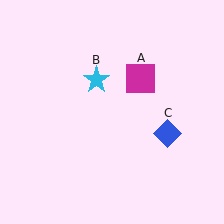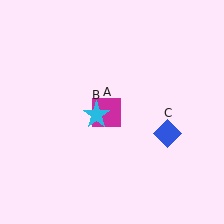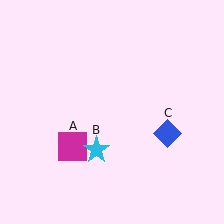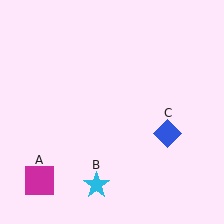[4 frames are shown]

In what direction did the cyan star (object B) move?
The cyan star (object B) moved down.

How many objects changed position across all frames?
2 objects changed position: magenta square (object A), cyan star (object B).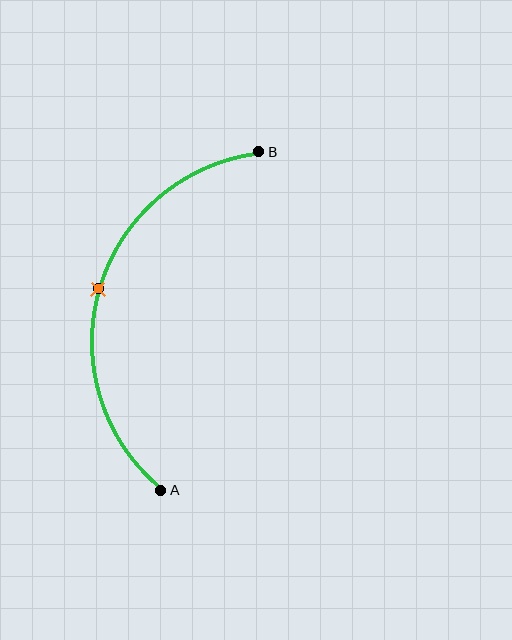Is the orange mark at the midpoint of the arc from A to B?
Yes. The orange mark lies on the arc at equal arc-length from both A and B — it is the arc midpoint.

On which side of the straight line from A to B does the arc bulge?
The arc bulges to the left of the straight line connecting A and B.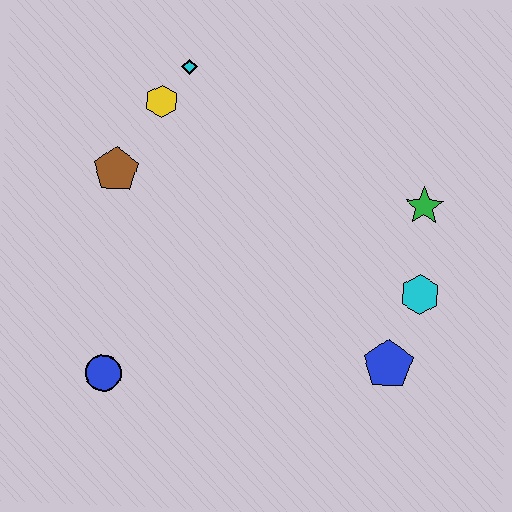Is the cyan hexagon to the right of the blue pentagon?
Yes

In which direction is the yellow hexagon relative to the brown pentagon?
The yellow hexagon is above the brown pentagon.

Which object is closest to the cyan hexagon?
The blue pentagon is closest to the cyan hexagon.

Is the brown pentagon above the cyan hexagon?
Yes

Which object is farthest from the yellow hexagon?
The blue pentagon is farthest from the yellow hexagon.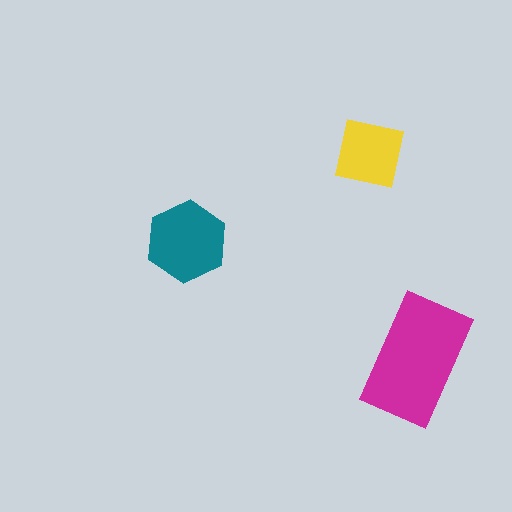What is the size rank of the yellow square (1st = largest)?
3rd.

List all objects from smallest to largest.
The yellow square, the teal hexagon, the magenta rectangle.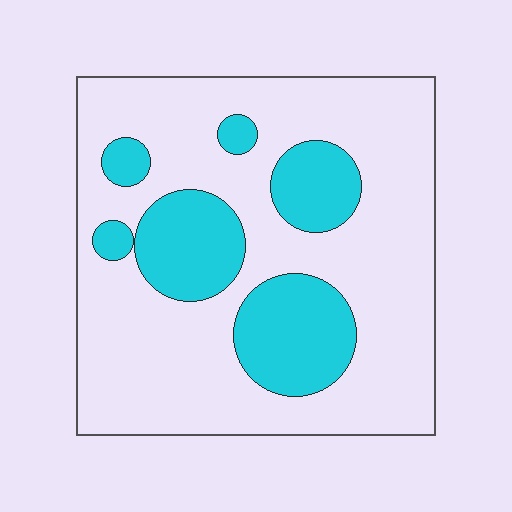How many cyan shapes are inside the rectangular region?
6.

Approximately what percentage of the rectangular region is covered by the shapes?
Approximately 25%.